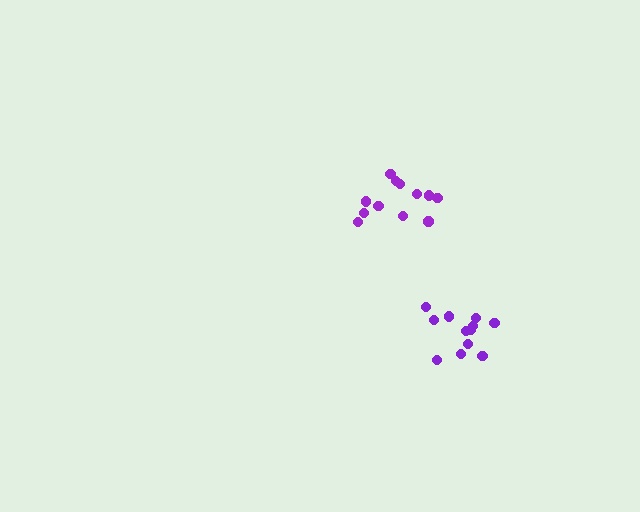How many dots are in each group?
Group 1: 12 dots, Group 2: 12 dots (24 total).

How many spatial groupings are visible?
There are 2 spatial groupings.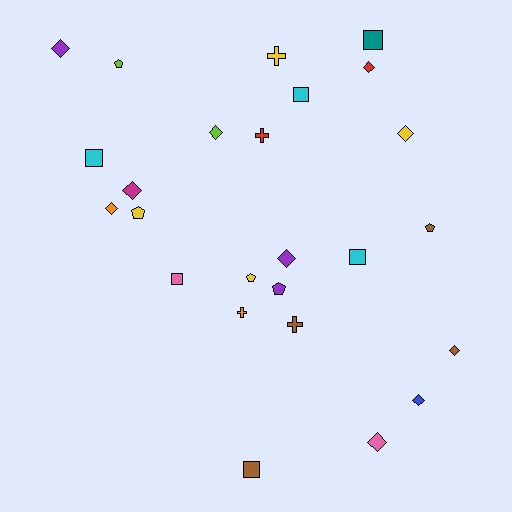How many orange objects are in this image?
There are 2 orange objects.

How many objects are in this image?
There are 25 objects.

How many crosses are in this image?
There are 4 crosses.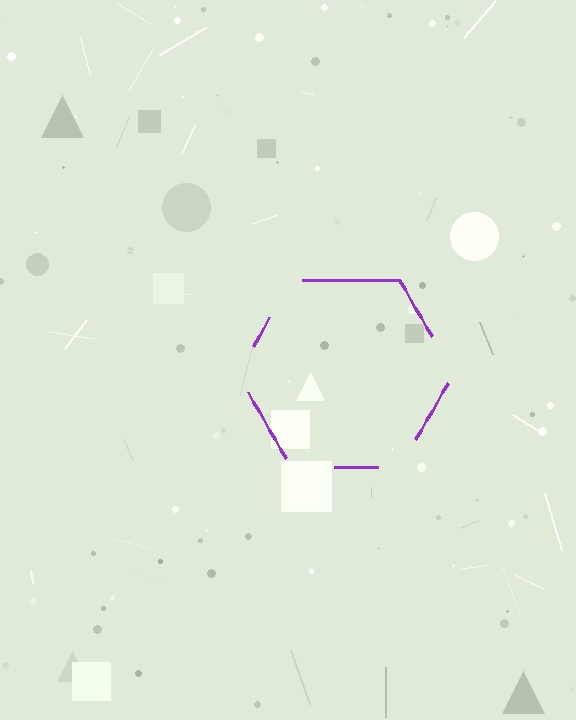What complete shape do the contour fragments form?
The contour fragments form a hexagon.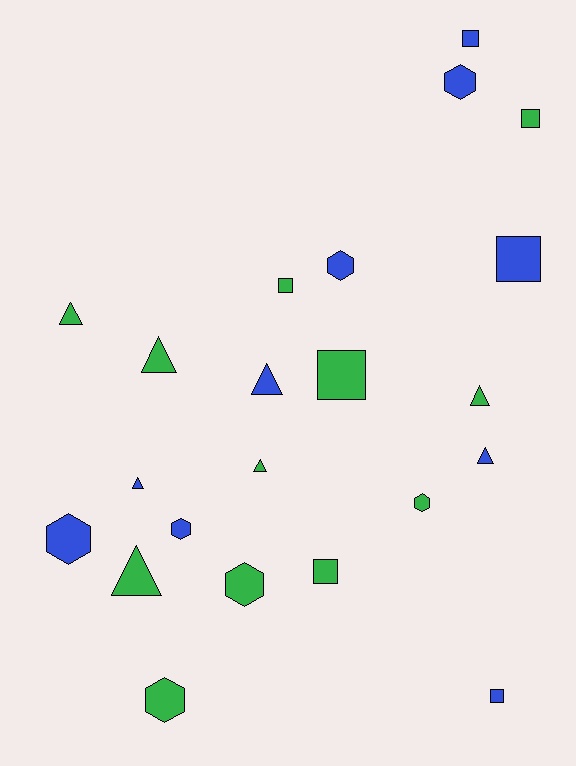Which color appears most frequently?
Green, with 12 objects.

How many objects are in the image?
There are 22 objects.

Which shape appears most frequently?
Triangle, with 8 objects.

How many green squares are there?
There are 4 green squares.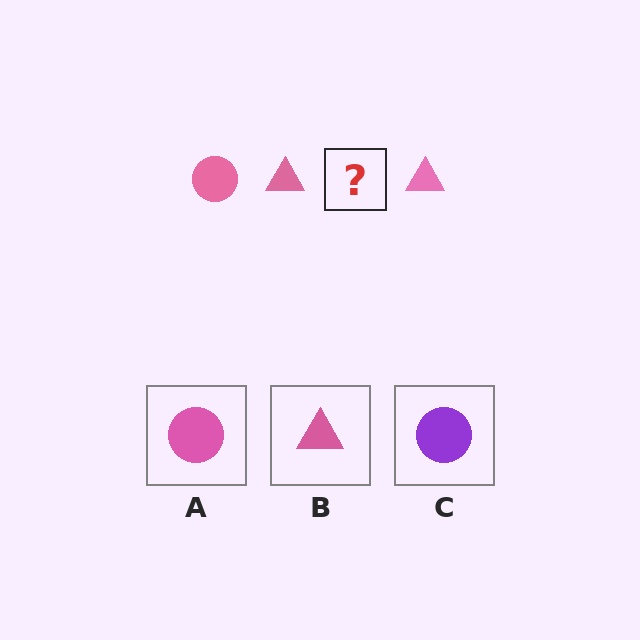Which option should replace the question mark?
Option A.